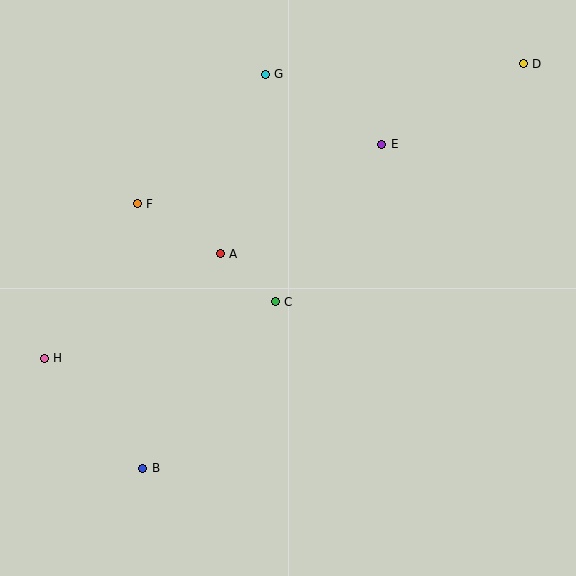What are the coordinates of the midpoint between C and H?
The midpoint between C and H is at (160, 330).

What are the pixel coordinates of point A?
Point A is at (220, 254).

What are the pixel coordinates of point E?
Point E is at (382, 144).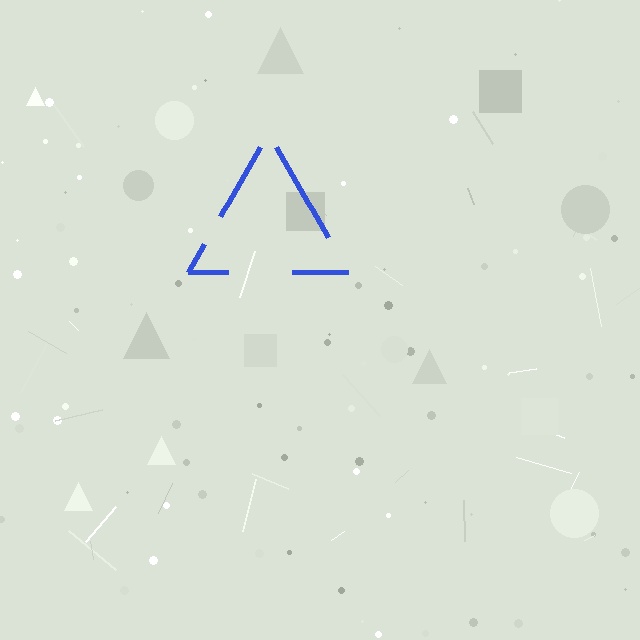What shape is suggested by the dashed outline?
The dashed outline suggests a triangle.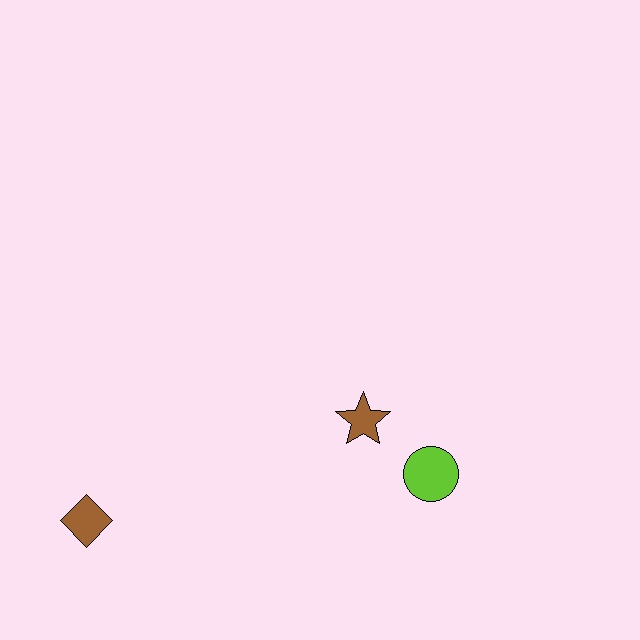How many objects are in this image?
There are 3 objects.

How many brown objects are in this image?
There are 2 brown objects.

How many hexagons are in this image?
There are no hexagons.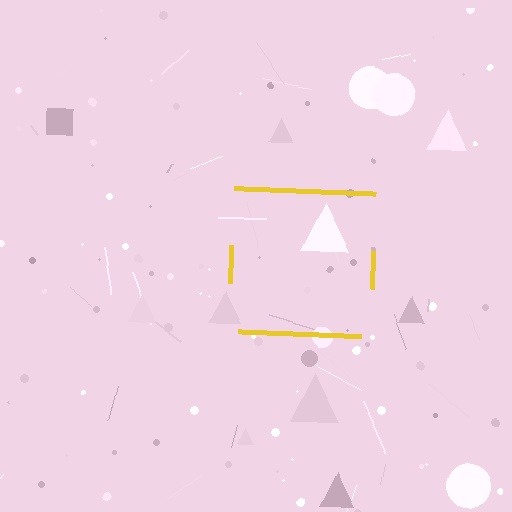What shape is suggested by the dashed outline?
The dashed outline suggests a square.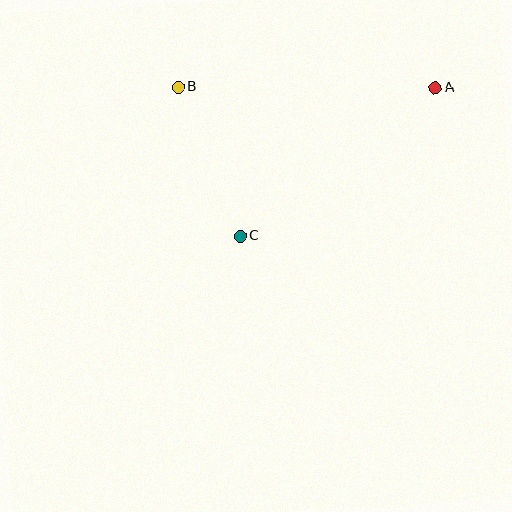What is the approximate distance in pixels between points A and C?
The distance between A and C is approximately 245 pixels.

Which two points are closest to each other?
Points B and C are closest to each other.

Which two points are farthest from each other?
Points A and B are farthest from each other.